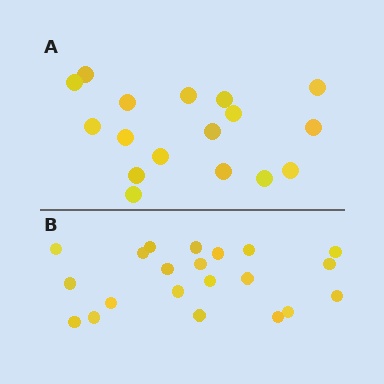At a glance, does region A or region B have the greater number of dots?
Region B (the bottom region) has more dots.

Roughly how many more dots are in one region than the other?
Region B has about 4 more dots than region A.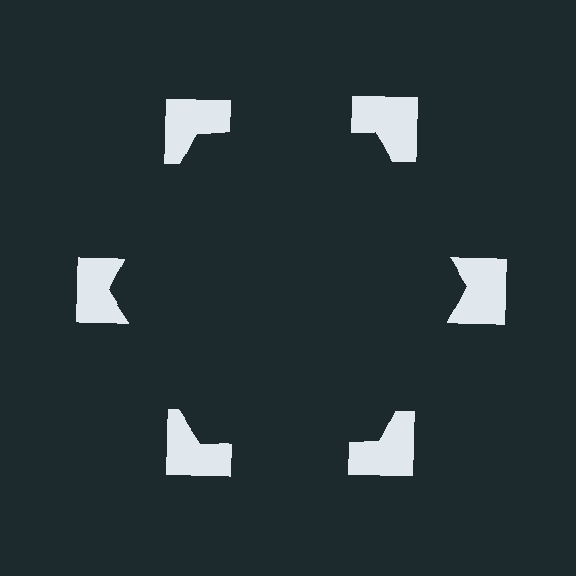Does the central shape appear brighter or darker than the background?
It typically appears slightly darker than the background, even though no actual brightness change is drawn.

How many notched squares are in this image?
There are 6 — one at each vertex of the illusory hexagon.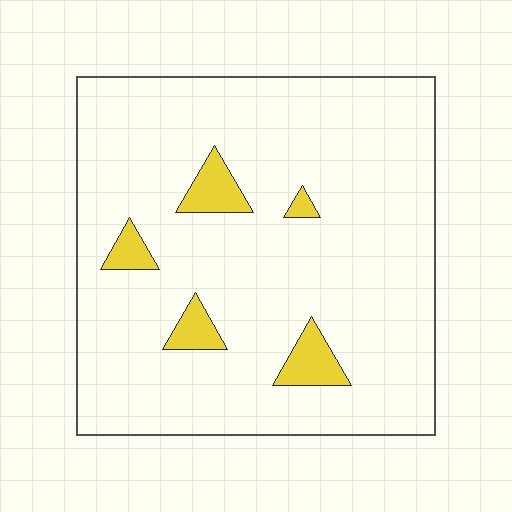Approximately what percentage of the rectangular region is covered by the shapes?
Approximately 10%.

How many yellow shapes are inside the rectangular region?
5.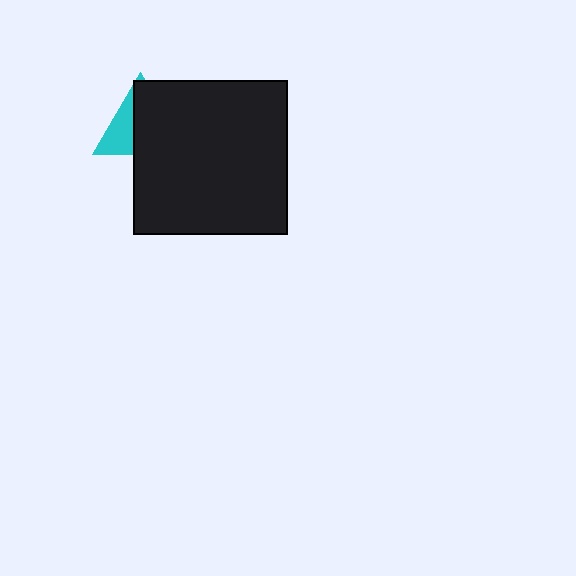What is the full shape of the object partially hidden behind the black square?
The partially hidden object is a cyan triangle.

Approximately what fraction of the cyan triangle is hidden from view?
Roughly 62% of the cyan triangle is hidden behind the black square.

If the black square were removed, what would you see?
You would see the complete cyan triangle.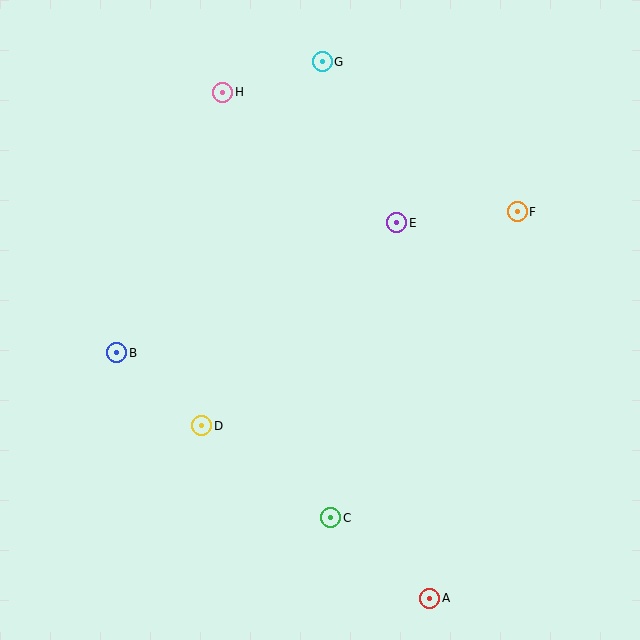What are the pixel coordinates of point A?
Point A is at (430, 598).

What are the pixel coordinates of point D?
Point D is at (202, 426).